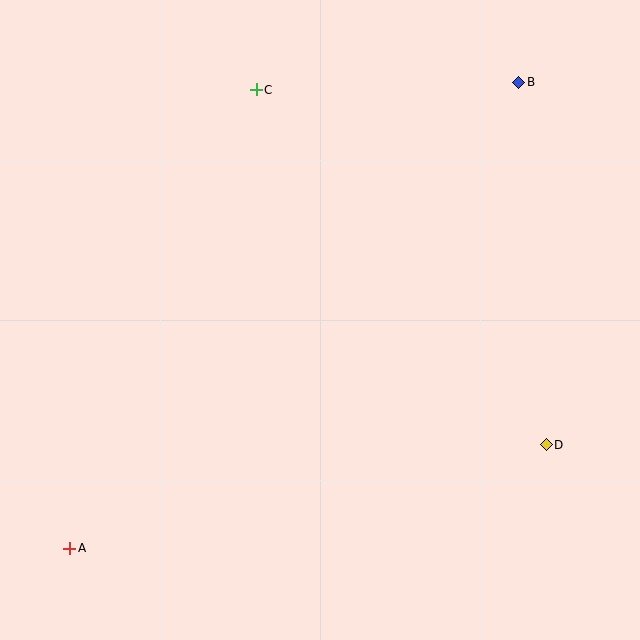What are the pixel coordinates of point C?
Point C is at (256, 90).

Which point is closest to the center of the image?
Point C at (256, 90) is closest to the center.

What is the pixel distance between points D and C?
The distance between D and C is 458 pixels.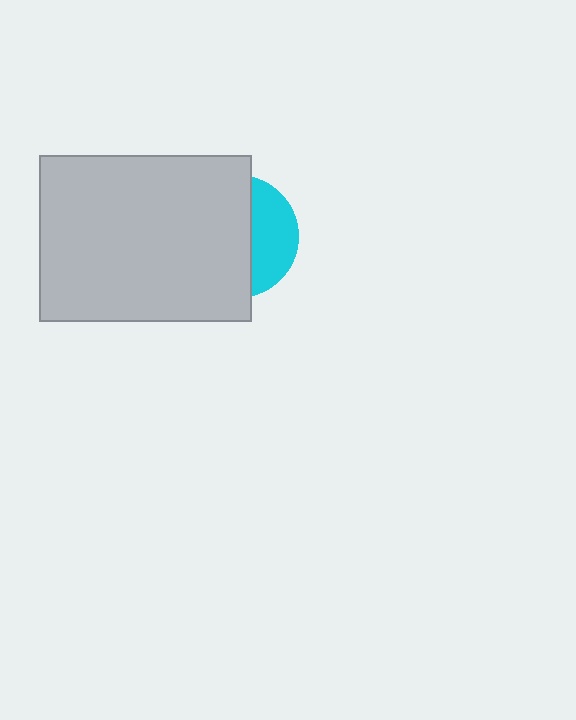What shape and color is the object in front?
The object in front is a light gray rectangle.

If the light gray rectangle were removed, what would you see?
You would see the complete cyan circle.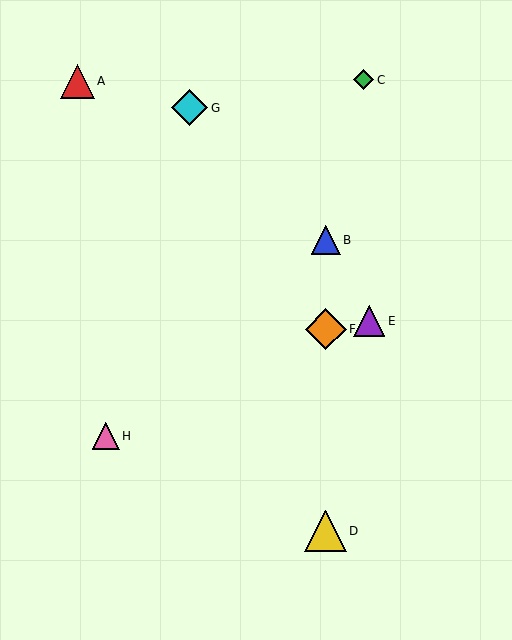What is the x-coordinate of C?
Object C is at x≈363.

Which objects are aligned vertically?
Objects B, D, F are aligned vertically.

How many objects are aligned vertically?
3 objects (B, D, F) are aligned vertically.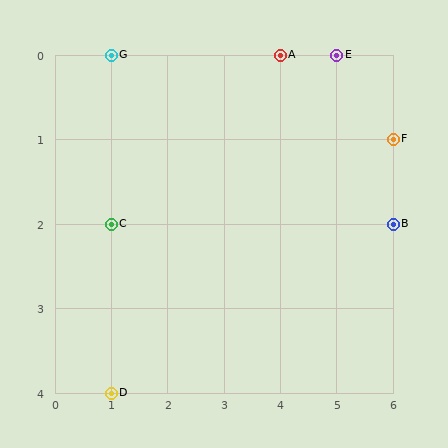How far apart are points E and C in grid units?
Points E and C are 4 columns and 2 rows apart (about 4.5 grid units diagonally).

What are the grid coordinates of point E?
Point E is at grid coordinates (5, 0).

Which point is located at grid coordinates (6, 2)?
Point B is at (6, 2).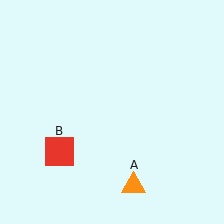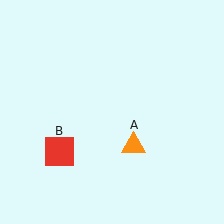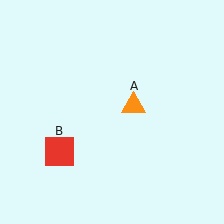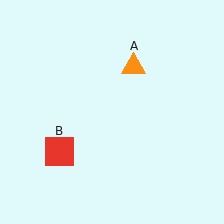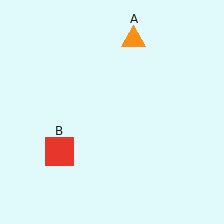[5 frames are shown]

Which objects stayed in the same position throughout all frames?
Red square (object B) remained stationary.